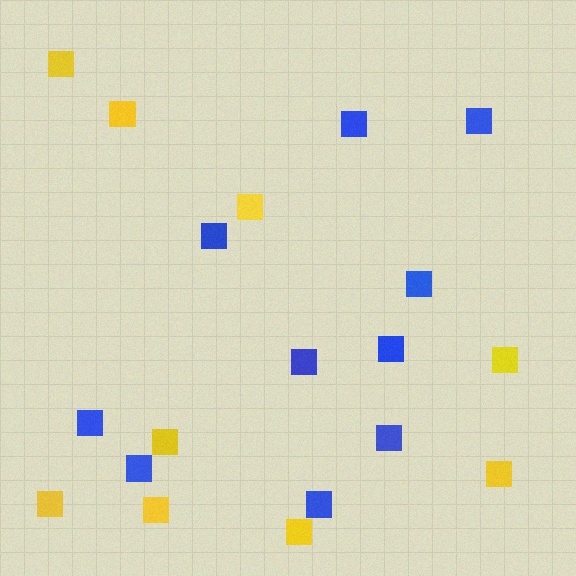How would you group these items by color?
There are 2 groups: one group of yellow squares (9) and one group of blue squares (10).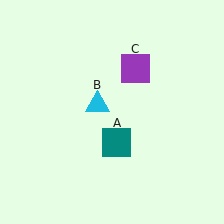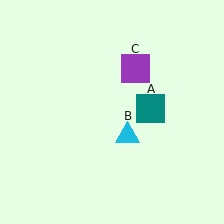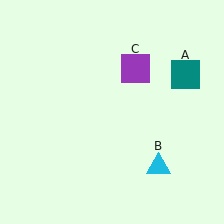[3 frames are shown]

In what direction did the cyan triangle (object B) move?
The cyan triangle (object B) moved down and to the right.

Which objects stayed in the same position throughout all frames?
Purple square (object C) remained stationary.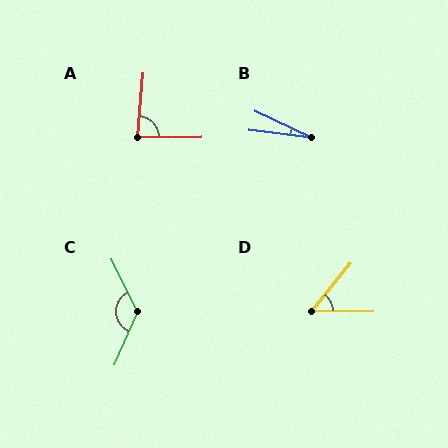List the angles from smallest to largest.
B (19°), D (51°), A (84°), C (130°).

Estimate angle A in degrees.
Approximately 84 degrees.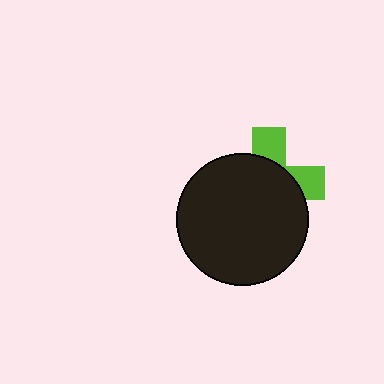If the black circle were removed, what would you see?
You would see the complete lime cross.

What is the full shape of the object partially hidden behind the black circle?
The partially hidden object is a lime cross.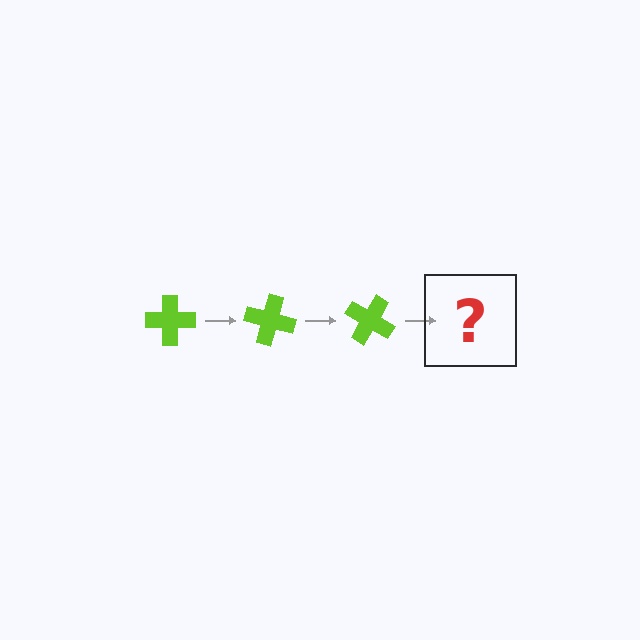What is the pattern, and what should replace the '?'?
The pattern is that the cross rotates 15 degrees each step. The '?' should be a lime cross rotated 45 degrees.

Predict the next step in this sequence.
The next step is a lime cross rotated 45 degrees.